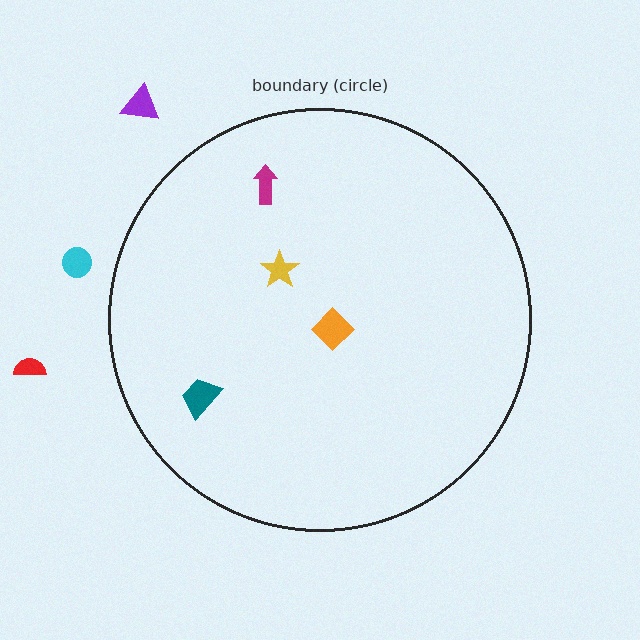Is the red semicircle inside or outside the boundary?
Outside.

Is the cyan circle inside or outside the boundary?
Outside.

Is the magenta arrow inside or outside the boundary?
Inside.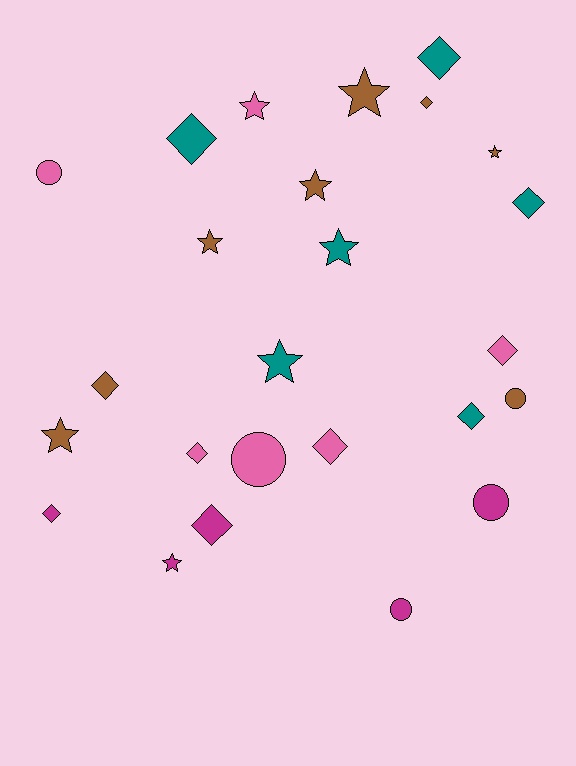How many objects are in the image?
There are 25 objects.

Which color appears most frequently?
Brown, with 8 objects.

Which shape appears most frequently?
Diamond, with 11 objects.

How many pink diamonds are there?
There are 3 pink diamonds.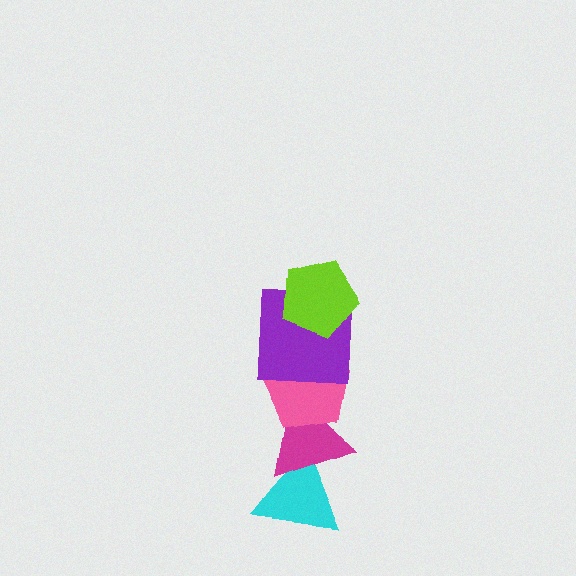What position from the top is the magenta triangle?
The magenta triangle is 4th from the top.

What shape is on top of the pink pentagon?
The purple square is on top of the pink pentagon.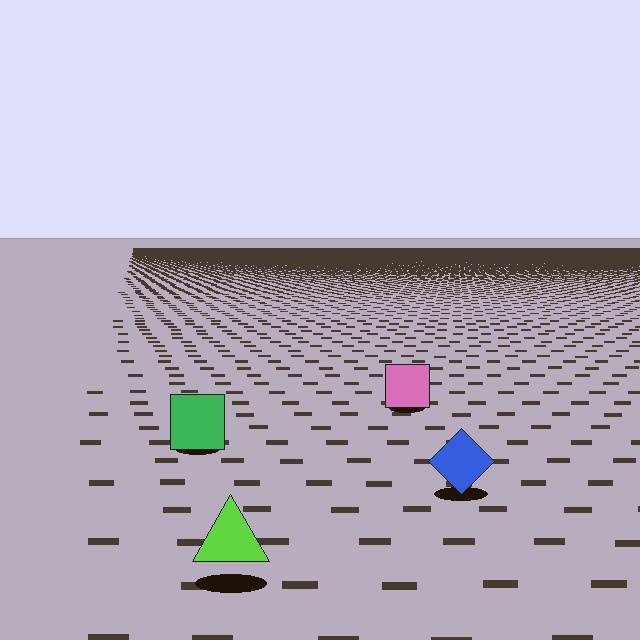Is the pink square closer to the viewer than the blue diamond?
No. The blue diamond is closer — you can tell from the texture gradient: the ground texture is coarser near it.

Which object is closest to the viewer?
The lime triangle is closest. The texture marks near it are larger and more spread out.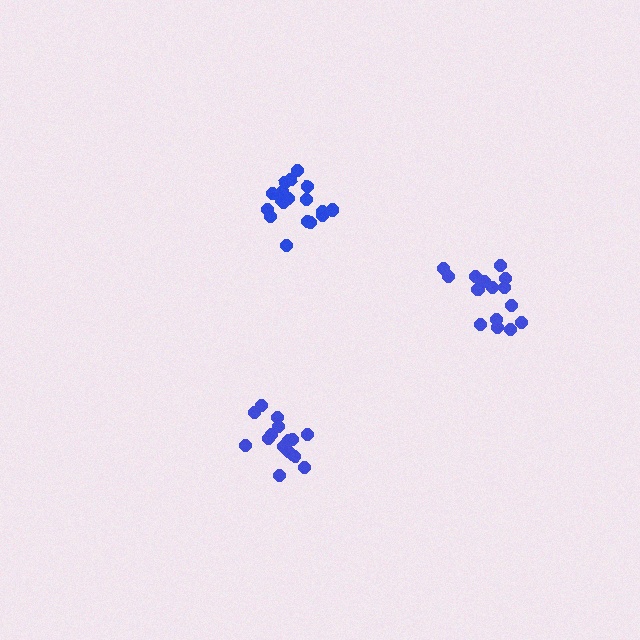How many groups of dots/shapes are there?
There are 3 groups.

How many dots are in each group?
Group 1: 19 dots, Group 2: 15 dots, Group 3: 15 dots (49 total).